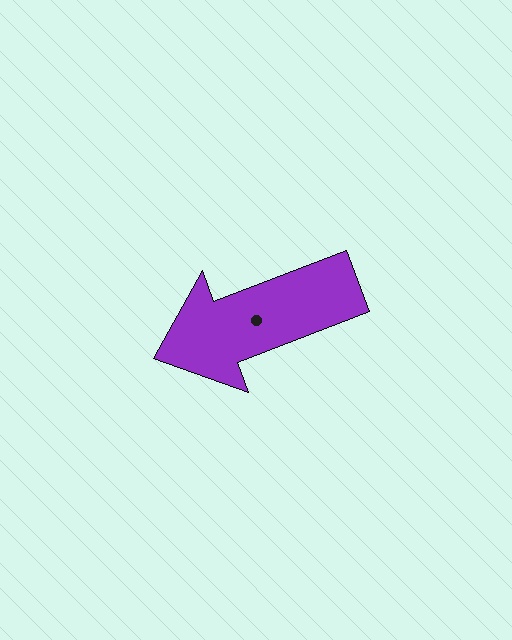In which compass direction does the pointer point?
West.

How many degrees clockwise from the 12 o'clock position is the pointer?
Approximately 249 degrees.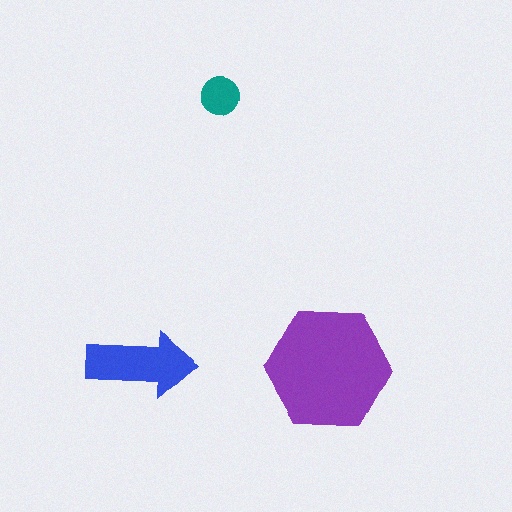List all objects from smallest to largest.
The teal circle, the blue arrow, the purple hexagon.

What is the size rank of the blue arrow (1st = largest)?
2nd.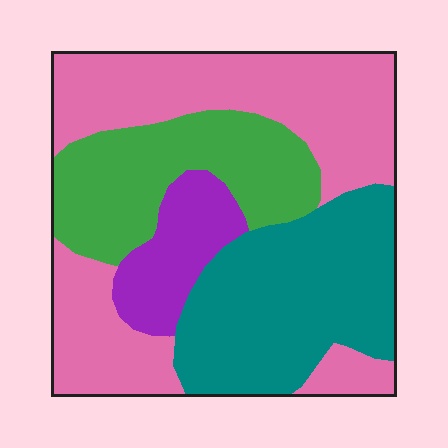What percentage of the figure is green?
Green takes up between a sixth and a third of the figure.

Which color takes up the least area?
Purple, at roughly 10%.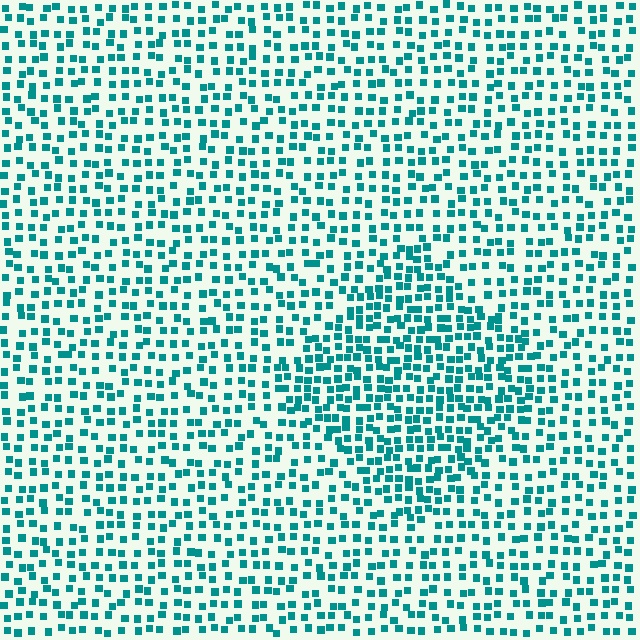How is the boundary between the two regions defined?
The boundary is defined by a change in element density (approximately 1.7x ratio). All elements are the same color, size, and shape.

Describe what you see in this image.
The image contains small teal elements arranged at two different densities. A diamond-shaped region is visible where the elements are more densely packed than the surrounding area.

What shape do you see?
I see a diamond.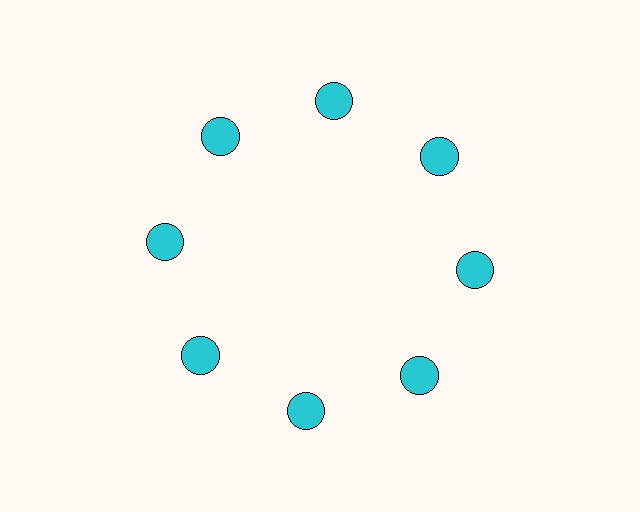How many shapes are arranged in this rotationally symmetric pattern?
There are 8 shapes, arranged in 8 groups of 1.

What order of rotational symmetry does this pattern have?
This pattern has 8-fold rotational symmetry.